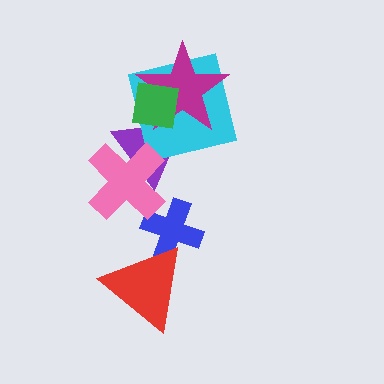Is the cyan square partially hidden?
Yes, it is partially covered by another shape.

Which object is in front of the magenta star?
The green square is in front of the magenta star.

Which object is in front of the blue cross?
The red triangle is in front of the blue cross.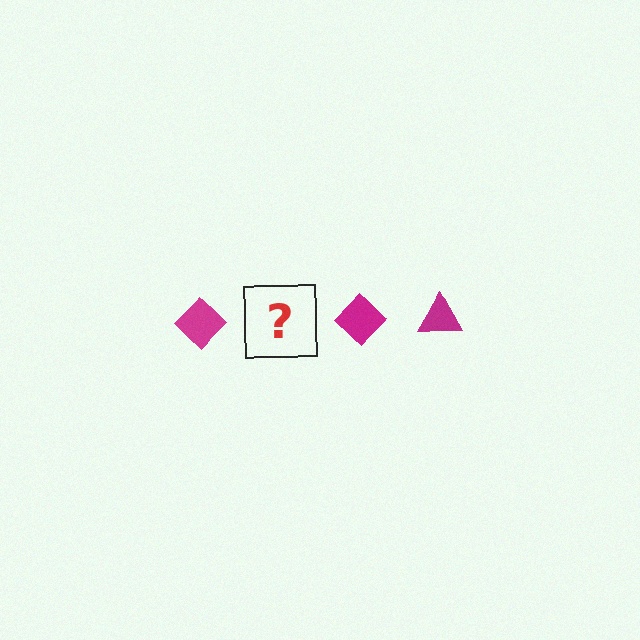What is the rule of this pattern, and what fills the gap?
The rule is that the pattern cycles through diamond, triangle shapes in magenta. The gap should be filled with a magenta triangle.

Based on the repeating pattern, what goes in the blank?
The blank should be a magenta triangle.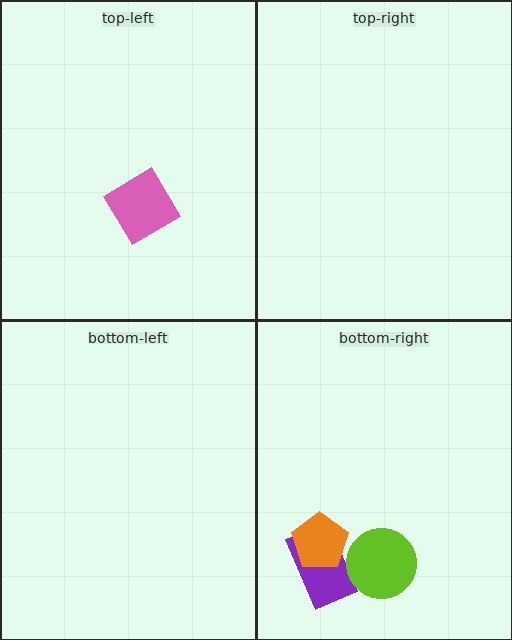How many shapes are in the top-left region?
1.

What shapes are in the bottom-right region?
The purple rectangle, the lime circle, the orange pentagon.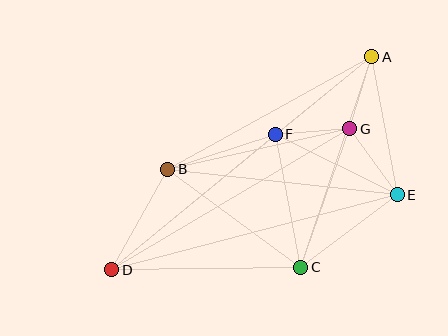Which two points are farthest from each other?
Points A and D are farthest from each other.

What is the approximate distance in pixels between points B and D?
The distance between B and D is approximately 115 pixels.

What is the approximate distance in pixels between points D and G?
The distance between D and G is approximately 277 pixels.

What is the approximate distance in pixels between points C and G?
The distance between C and G is approximately 147 pixels.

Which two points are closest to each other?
Points F and G are closest to each other.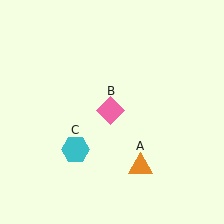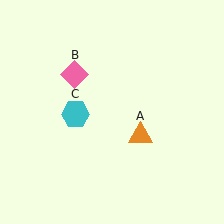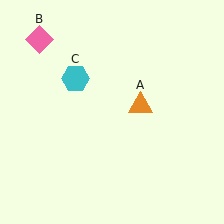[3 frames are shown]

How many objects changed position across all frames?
3 objects changed position: orange triangle (object A), pink diamond (object B), cyan hexagon (object C).